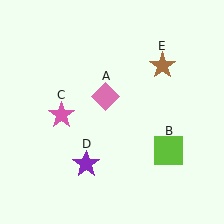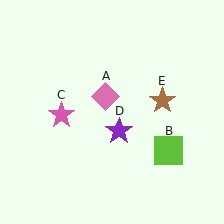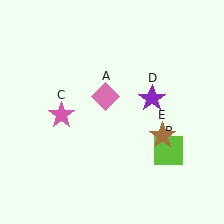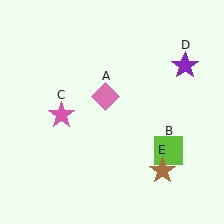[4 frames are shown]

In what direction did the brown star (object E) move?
The brown star (object E) moved down.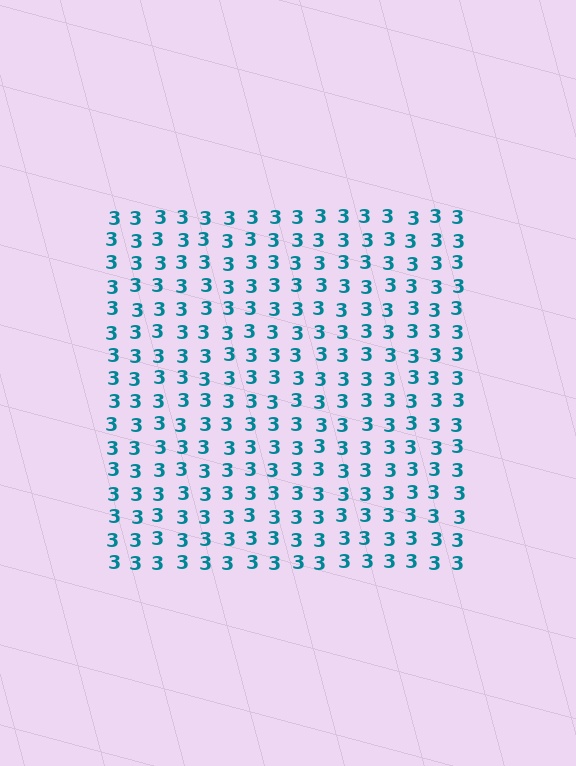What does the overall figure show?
The overall figure shows a square.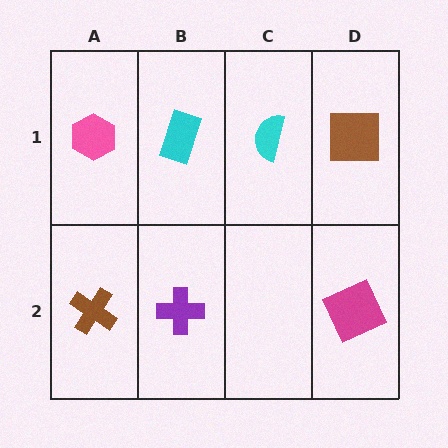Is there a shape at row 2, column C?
No, that cell is empty.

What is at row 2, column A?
A brown cross.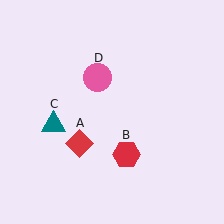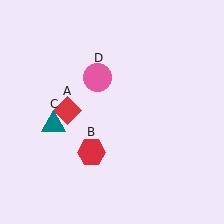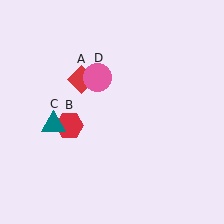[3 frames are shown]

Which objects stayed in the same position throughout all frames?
Teal triangle (object C) and pink circle (object D) remained stationary.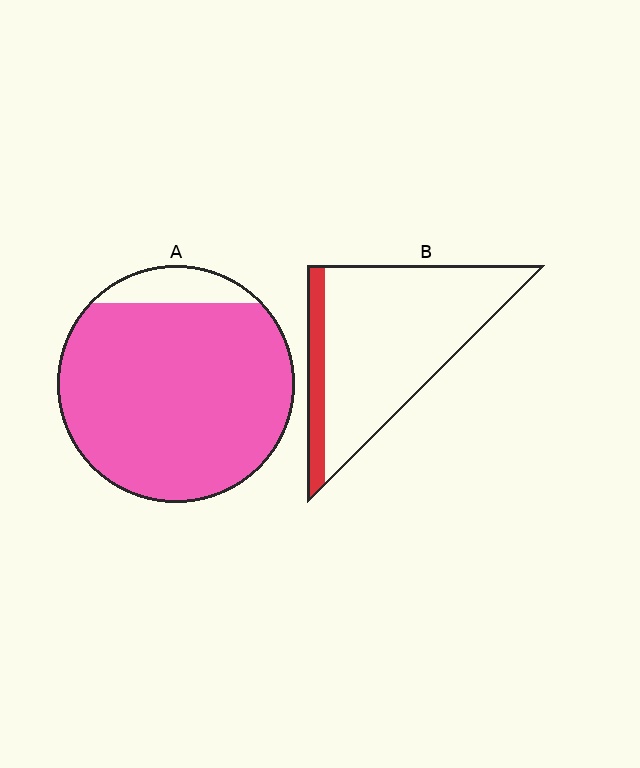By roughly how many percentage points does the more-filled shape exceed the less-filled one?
By roughly 75 percentage points (A over B).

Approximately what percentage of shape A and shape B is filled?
A is approximately 90% and B is approximately 15%.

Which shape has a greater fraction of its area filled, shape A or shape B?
Shape A.